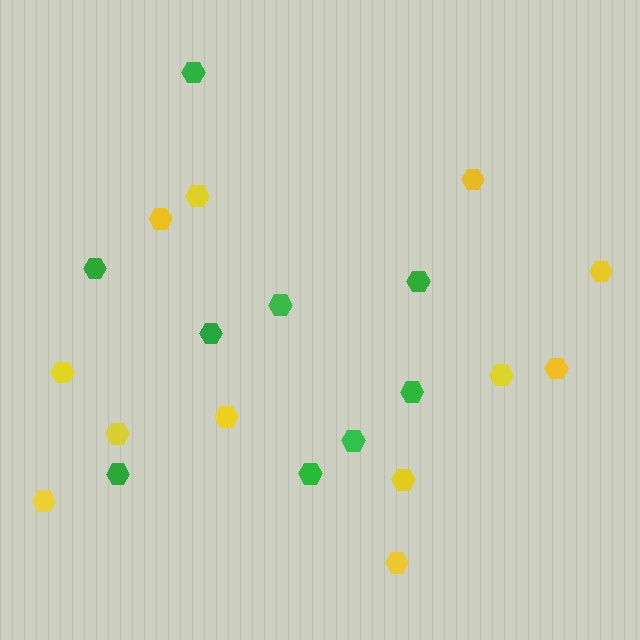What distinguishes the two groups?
There are 2 groups: one group of yellow hexagons (12) and one group of green hexagons (9).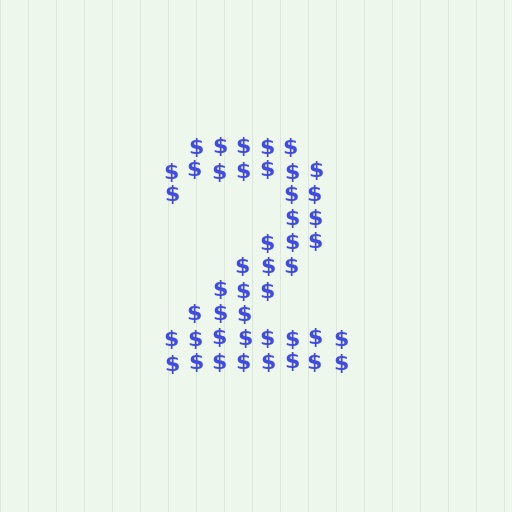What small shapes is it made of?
It is made of small dollar signs.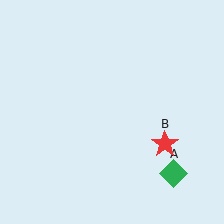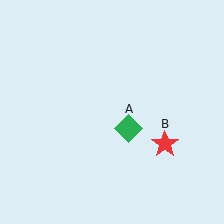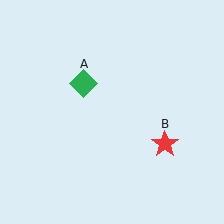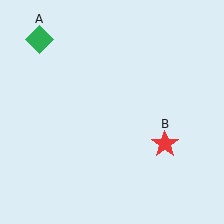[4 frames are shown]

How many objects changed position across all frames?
1 object changed position: green diamond (object A).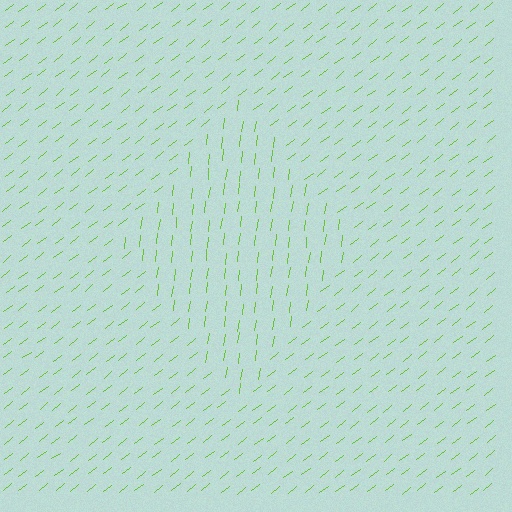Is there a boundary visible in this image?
Yes, there is a texture boundary formed by a change in line orientation.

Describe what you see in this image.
The image is filled with small lime line segments. A diamond region in the image has lines oriented differently from the surrounding lines, creating a visible texture boundary.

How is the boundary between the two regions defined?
The boundary is defined purely by a change in line orientation (approximately 45 degrees difference). All lines are the same color and thickness.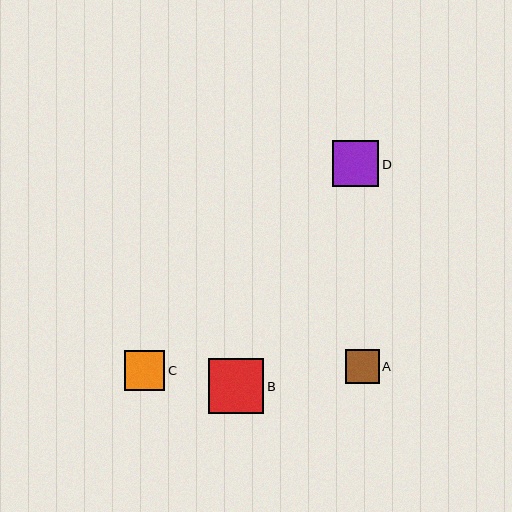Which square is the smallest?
Square A is the smallest with a size of approximately 34 pixels.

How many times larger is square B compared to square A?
Square B is approximately 1.6 times the size of square A.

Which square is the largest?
Square B is the largest with a size of approximately 55 pixels.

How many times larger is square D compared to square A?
Square D is approximately 1.4 times the size of square A.